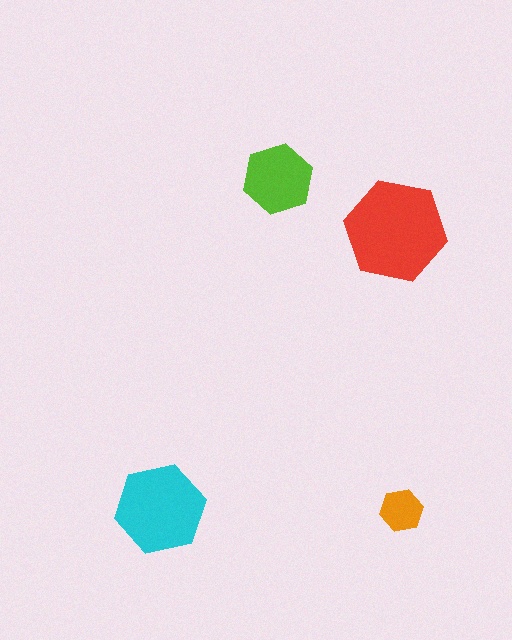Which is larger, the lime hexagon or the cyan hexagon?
The cyan one.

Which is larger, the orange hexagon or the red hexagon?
The red one.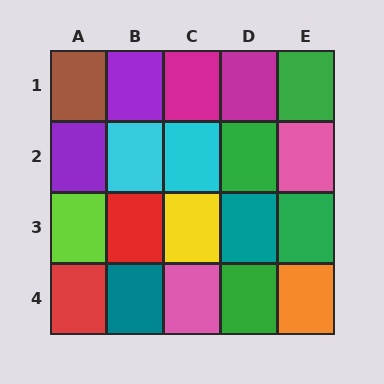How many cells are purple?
2 cells are purple.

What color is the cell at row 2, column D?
Green.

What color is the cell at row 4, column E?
Orange.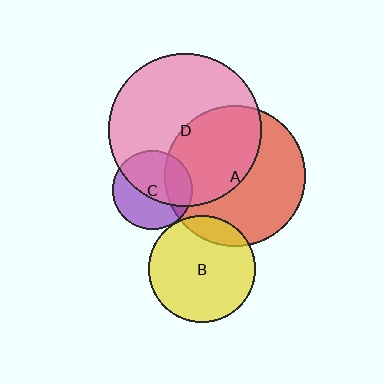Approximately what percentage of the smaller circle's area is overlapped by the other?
Approximately 45%.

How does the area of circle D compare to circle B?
Approximately 2.1 times.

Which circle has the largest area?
Circle D (pink).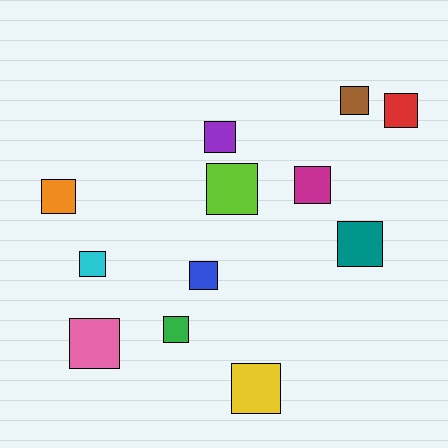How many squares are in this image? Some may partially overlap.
There are 12 squares.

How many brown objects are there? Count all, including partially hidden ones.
There is 1 brown object.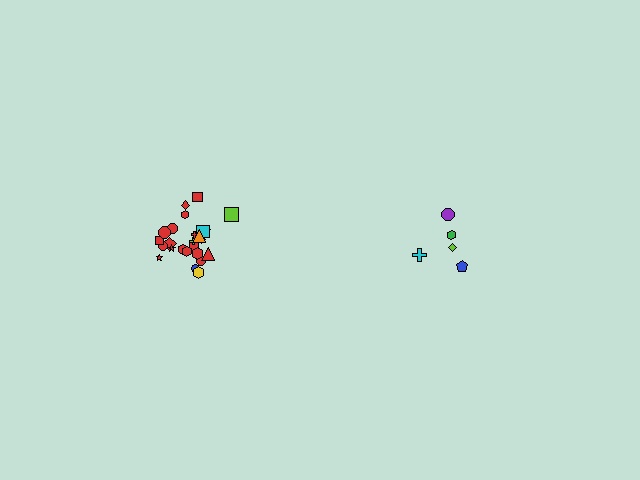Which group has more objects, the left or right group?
The left group.